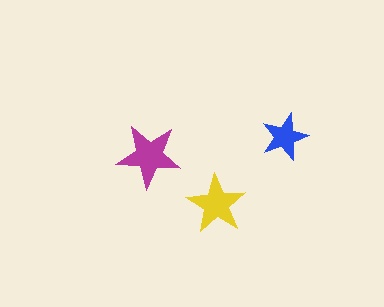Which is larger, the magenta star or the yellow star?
The magenta one.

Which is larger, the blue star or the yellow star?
The yellow one.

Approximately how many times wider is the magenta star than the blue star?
About 1.5 times wider.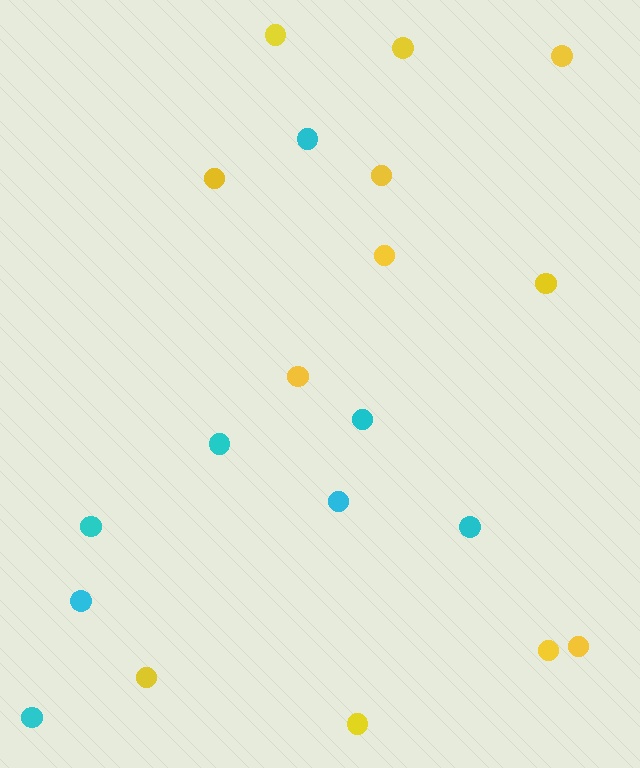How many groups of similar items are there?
There are 2 groups: one group of yellow circles (12) and one group of cyan circles (8).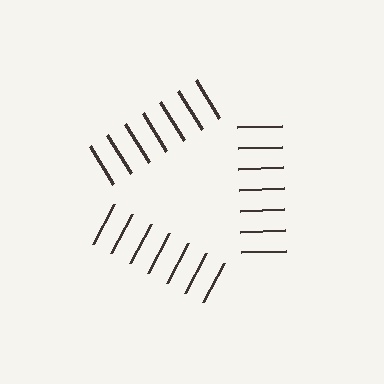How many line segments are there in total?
21 — 7 along each of the 3 edges.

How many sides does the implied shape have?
3 sides — the line-ends trace a triangle.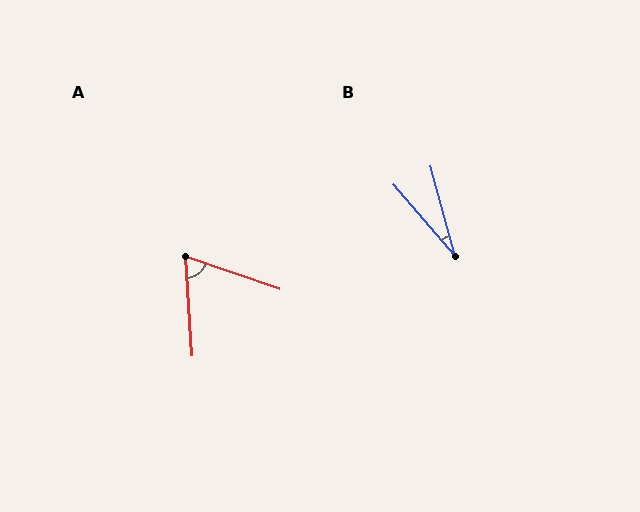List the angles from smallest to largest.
B (25°), A (67°).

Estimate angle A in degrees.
Approximately 67 degrees.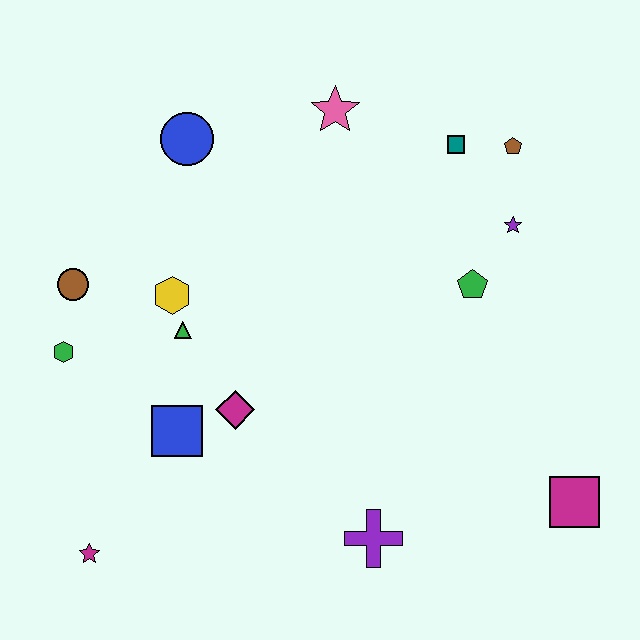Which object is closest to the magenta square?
The purple cross is closest to the magenta square.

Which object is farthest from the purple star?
The magenta star is farthest from the purple star.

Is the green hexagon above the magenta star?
Yes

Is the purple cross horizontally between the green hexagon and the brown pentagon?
Yes